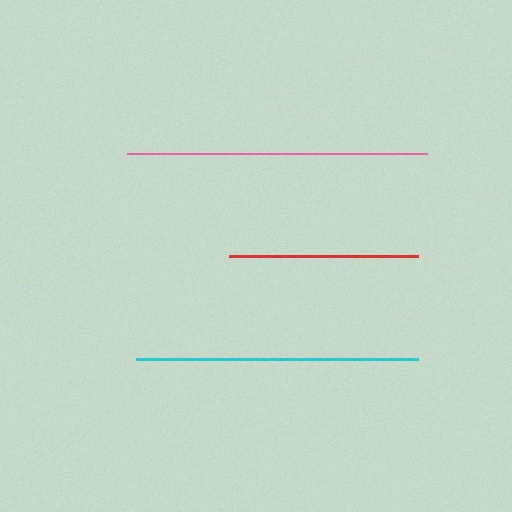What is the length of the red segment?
The red segment is approximately 188 pixels long.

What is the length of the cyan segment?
The cyan segment is approximately 282 pixels long.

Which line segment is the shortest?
The red line is the shortest at approximately 188 pixels.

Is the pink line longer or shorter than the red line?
The pink line is longer than the red line.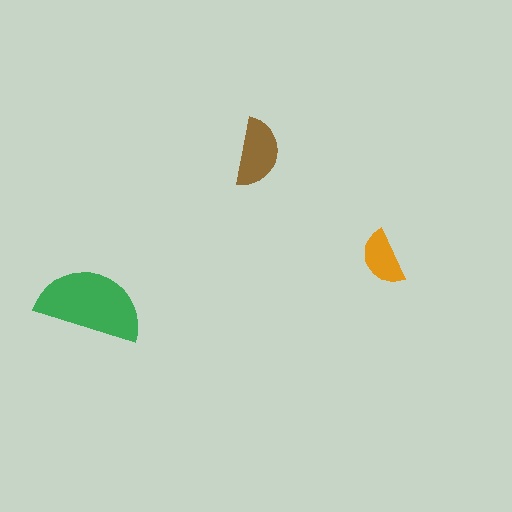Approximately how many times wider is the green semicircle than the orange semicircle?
About 2 times wider.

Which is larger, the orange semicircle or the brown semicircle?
The brown one.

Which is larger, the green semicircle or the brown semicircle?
The green one.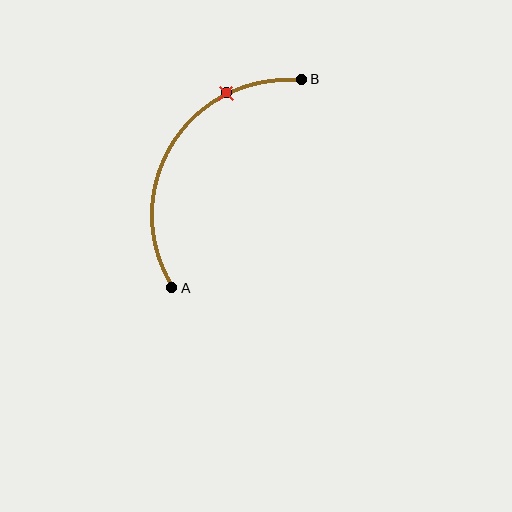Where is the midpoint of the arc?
The arc midpoint is the point on the curve farthest from the straight line joining A and B. It sits to the left of that line.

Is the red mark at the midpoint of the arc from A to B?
No. The red mark lies on the arc but is closer to endpoint B. The arc midpoint would be at the point on the curve equidistant along the arc from both A and B.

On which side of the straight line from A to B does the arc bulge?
The arc bulges to the left of the straight line connecting A and B.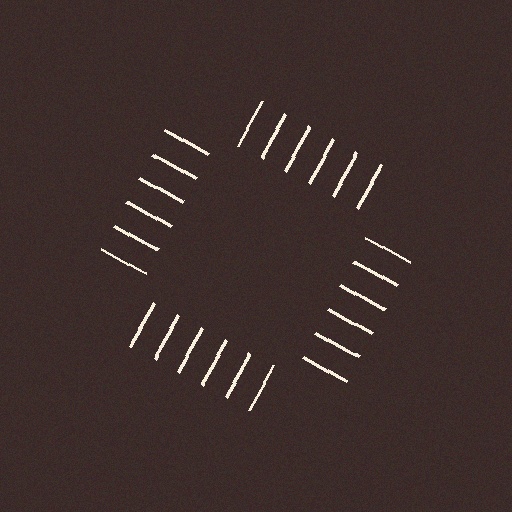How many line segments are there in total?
24 — 6 along each of the 4 edges.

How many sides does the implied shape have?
4 sides — the line-ends trace a square.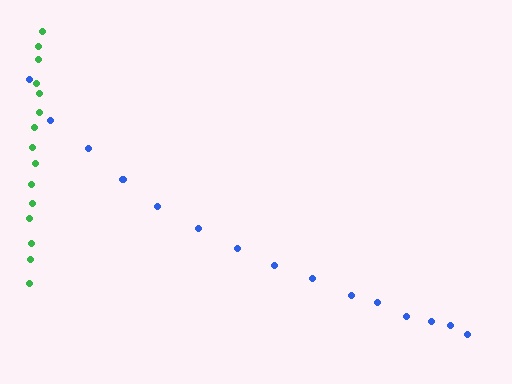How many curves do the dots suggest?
There are 2 distinct paths.